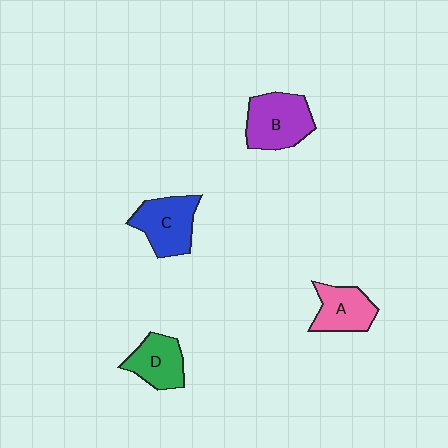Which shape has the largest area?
Shape B (purple).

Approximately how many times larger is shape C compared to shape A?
Approximately 1.2 times.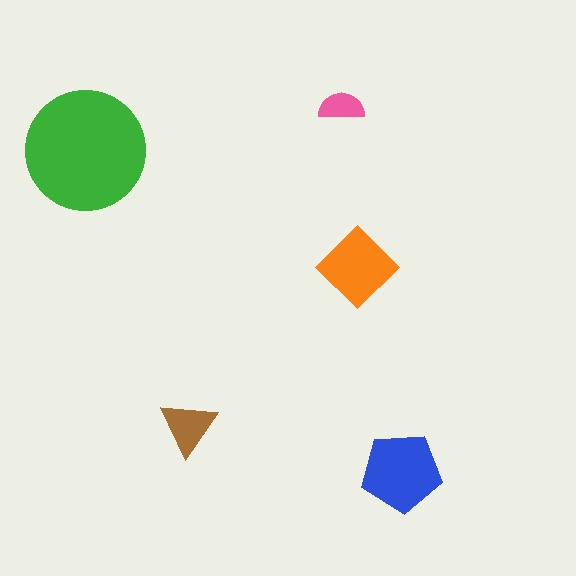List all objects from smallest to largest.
The pink semicircle, the brown triangle, the orange diamond, the blue pentagon, the green circle.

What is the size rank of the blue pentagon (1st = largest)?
2nd.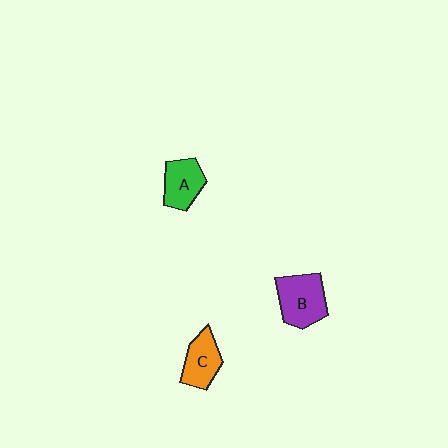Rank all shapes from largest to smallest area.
From largest to smallest: B (purple), C (orange), A (green).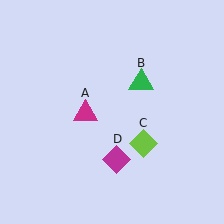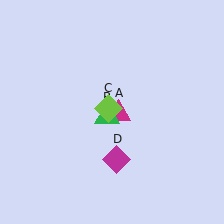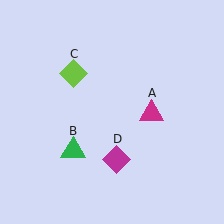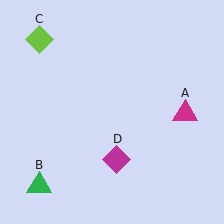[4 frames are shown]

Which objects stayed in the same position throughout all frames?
Magenta diamond (object D) remained stationary.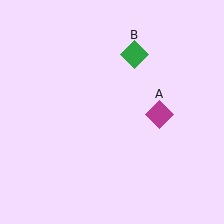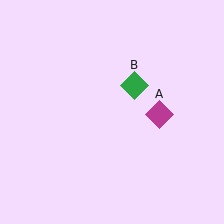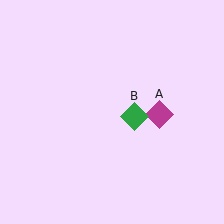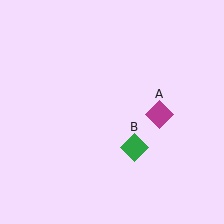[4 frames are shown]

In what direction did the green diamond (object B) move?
The green diamond (object B) moved down.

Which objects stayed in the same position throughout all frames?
Magenta diamond (object A) remained stationary.